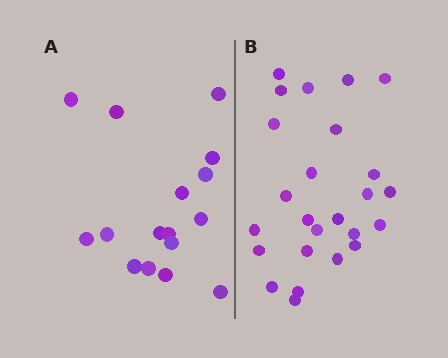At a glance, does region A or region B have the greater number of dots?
Region B (the right region) has more dots.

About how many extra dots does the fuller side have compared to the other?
Region B has roughly 8 or so more dots than region A.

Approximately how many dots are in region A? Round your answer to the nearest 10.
About 20 dots. (The exact count is 16, which rounds to 20.)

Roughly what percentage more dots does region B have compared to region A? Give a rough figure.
About 55% more.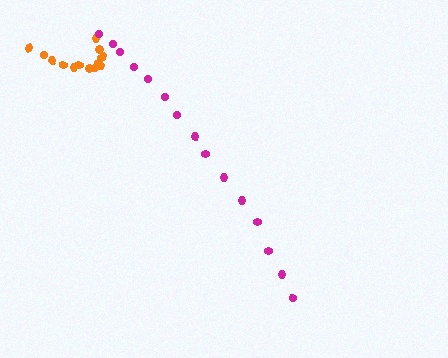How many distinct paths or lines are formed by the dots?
There are 2 distinct paths.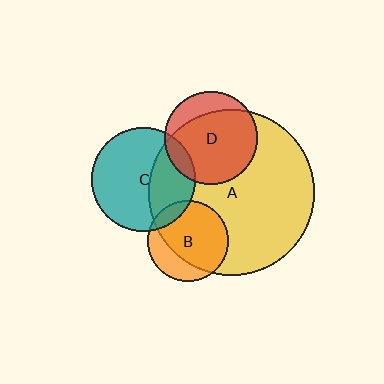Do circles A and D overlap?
Yes.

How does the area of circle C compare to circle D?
Approximately 1.2 times.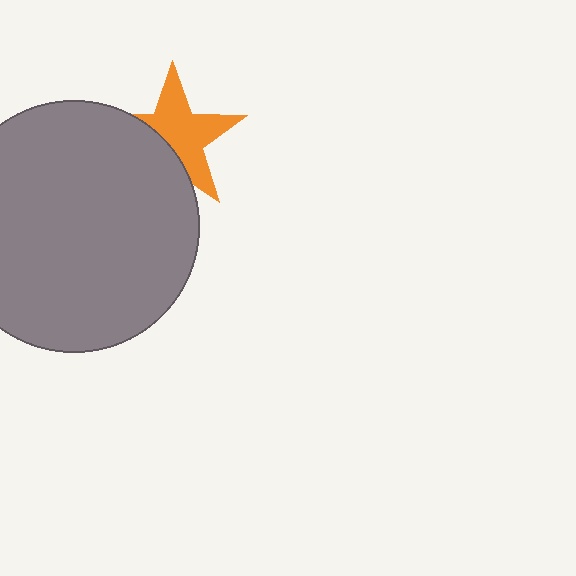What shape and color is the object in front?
The object in front is a gray circle.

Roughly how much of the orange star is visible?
About half of it is visible (roughly 62%).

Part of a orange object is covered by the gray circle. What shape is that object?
It is a star.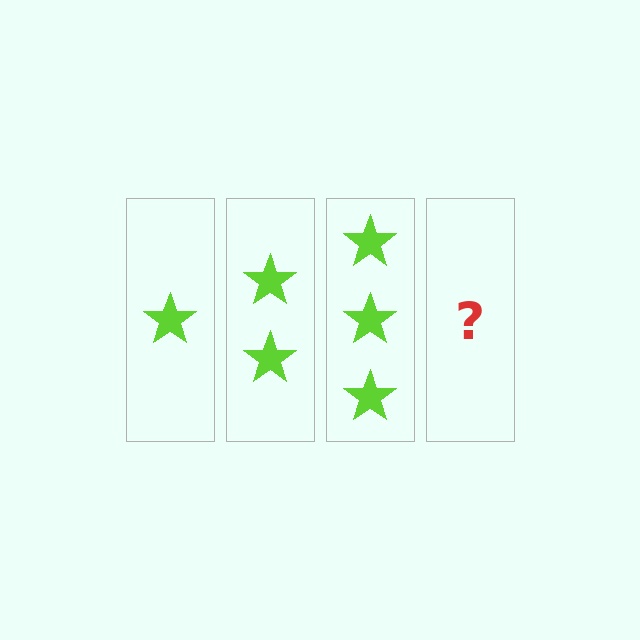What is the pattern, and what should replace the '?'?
The pattern is that each step adds one more star. The '?' should be 4 stars.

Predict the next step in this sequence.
The next step is 4 stars.